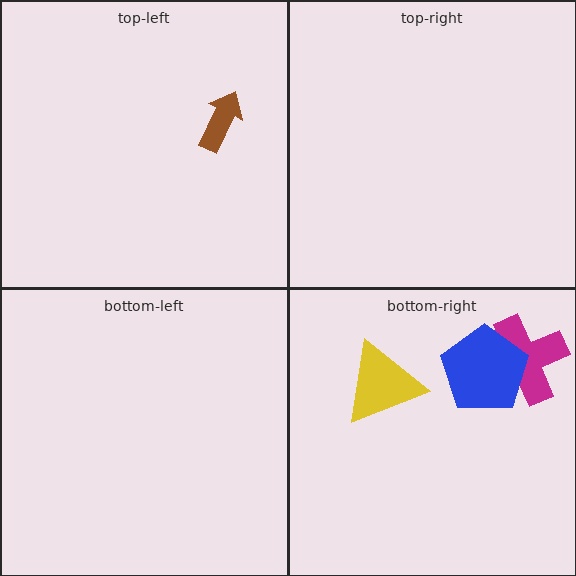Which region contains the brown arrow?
The top-left region.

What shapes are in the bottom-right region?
The magenta cross, the yellow triangle, the blue pentagon.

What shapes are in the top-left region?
The brown arrow.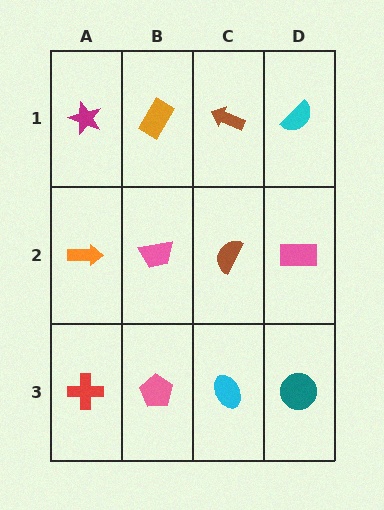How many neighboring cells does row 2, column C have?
4.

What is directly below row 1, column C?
A brown semicircle.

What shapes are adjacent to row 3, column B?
A pink trapezoid (row 2, column B), a red cross (row 3, column A), a cyan ellipse (row 3, column C).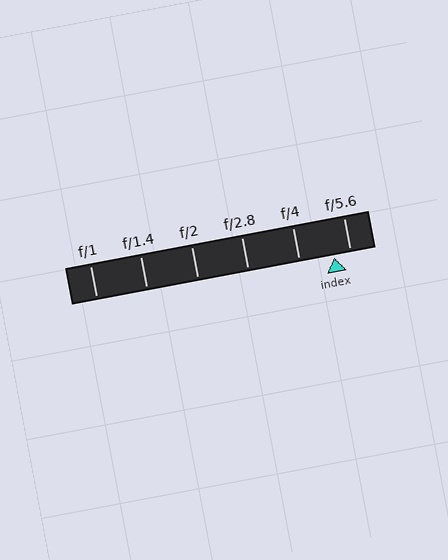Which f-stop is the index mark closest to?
The index mark is closest to f/5.6.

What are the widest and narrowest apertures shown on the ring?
The widest aperture shown is f/1 and the narrowest is f/5.6.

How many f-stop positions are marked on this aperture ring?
There are 6 f-stop positions marked.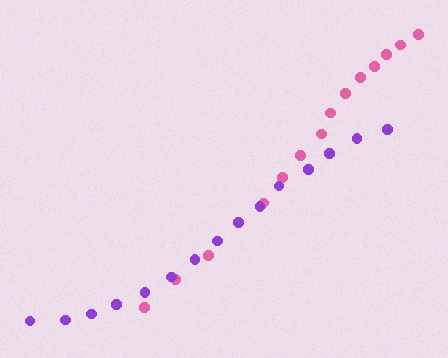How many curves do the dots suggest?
There are 2 distinct paths.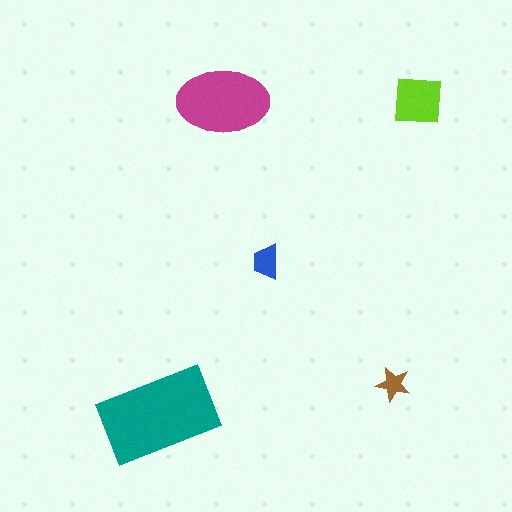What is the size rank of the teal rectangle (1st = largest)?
1st.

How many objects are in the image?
There are 5 objects in the image.